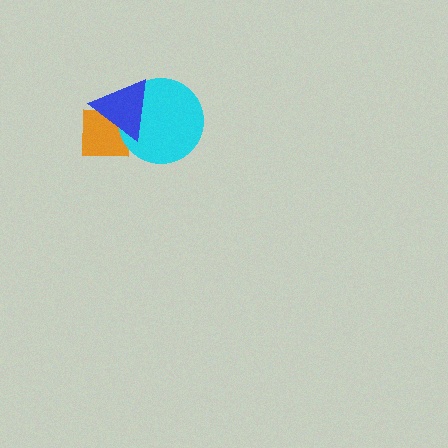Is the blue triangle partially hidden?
No, no other shape covers it.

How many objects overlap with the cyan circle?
2 objects overlap with the cyan circle.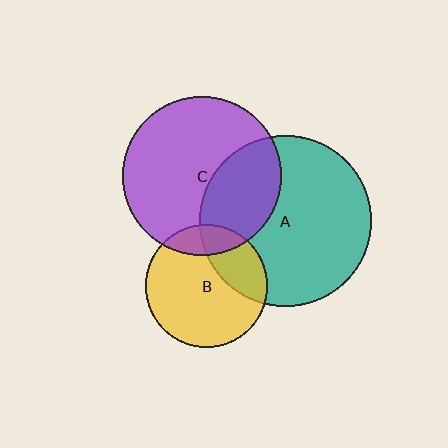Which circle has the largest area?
Circle A (teal).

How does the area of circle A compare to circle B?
Approximately 2.0 times.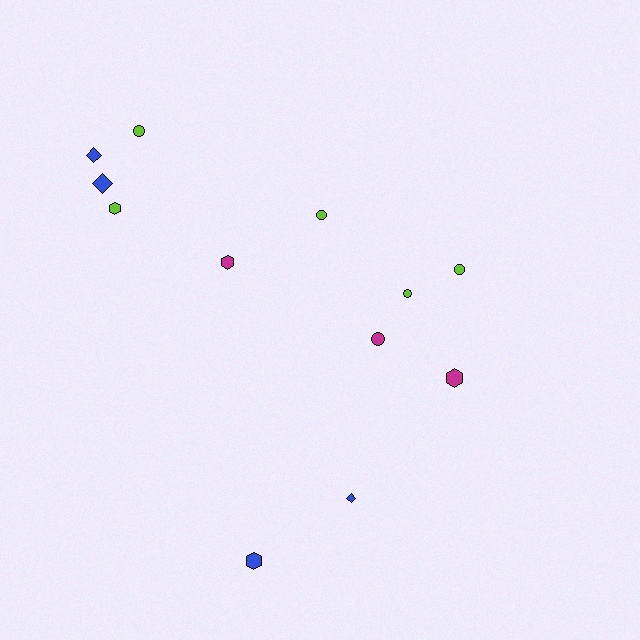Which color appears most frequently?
Lime, with 5 objects.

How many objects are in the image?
There are 12 objects.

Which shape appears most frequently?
Circle, with 5 objects.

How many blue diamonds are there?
There are 3 blue diamonds.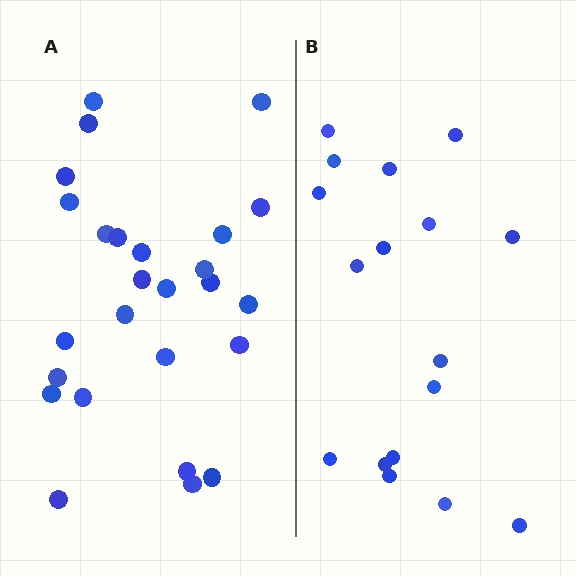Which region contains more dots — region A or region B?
Region A (the left region) has more dots.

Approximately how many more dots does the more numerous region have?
Region A has roughly 8 or so more dots than region B.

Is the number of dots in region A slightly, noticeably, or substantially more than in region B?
Region A has substantially more. The ratio is roughly 1.5 to 1.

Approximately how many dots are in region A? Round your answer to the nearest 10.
About 30 dots. (The exact count is 26, which rounds to 30.)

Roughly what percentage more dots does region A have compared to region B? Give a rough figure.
About 55% more.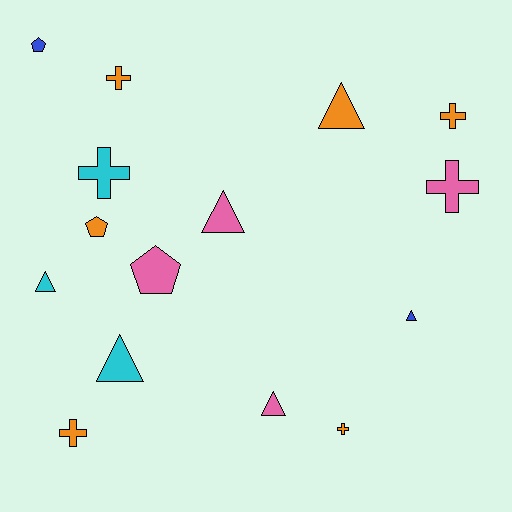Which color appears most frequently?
Orange, with 6 objects.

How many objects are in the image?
There are 15 objects.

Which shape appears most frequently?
Triangle, with 6 objects.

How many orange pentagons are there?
There is 1 orange pentagon.